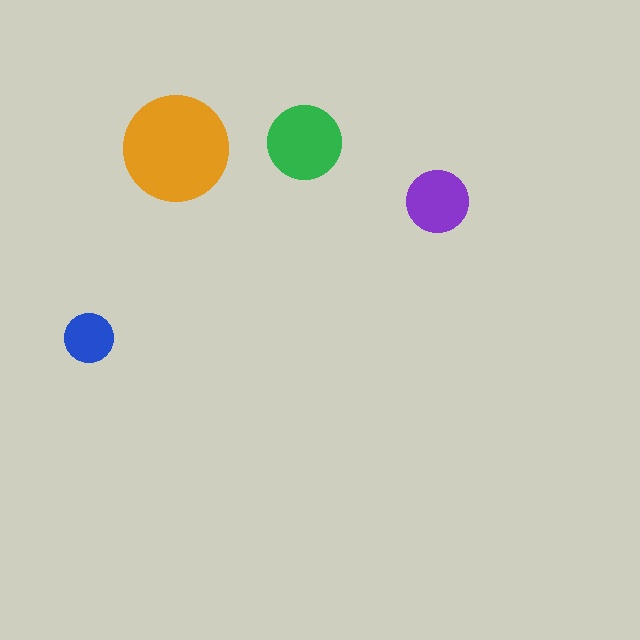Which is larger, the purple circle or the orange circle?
The orange one.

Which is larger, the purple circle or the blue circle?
The purple one.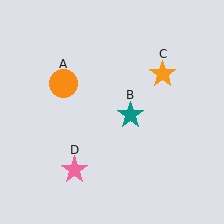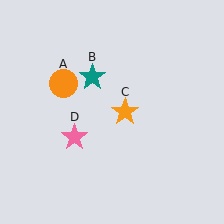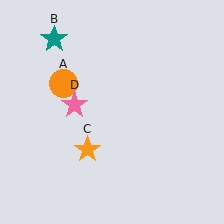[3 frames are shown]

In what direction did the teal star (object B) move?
The teal star (object B) moved up and to the left.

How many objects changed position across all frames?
3 objects changed position: teal star (object B), orange star (object C), pink star (object D).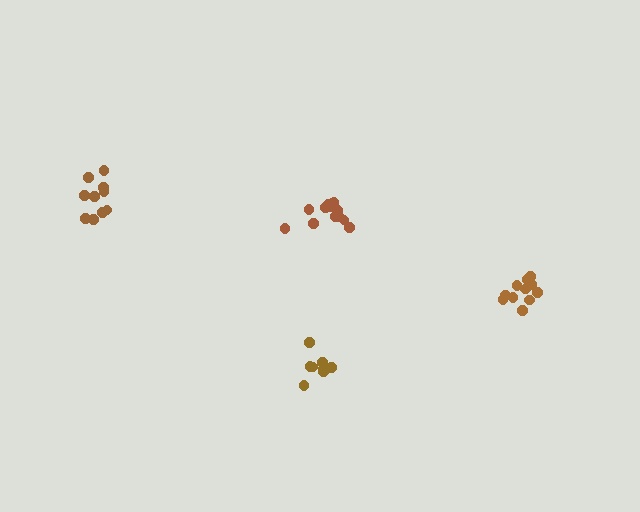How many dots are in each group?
Group 1: 13 dots, Group 2: 12 dots, Group 3: 10 dots, Group 4: 9 dots (44 total).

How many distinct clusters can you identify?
There are 4 distinct clusters.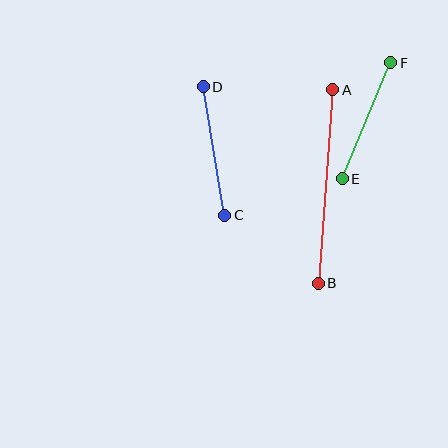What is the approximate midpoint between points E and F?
The midpoint is at approximately (366, 121) pixels.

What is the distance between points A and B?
The distance is approximately 194 pixels.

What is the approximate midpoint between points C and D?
The midpoint is at approximately (214, 151) pixels.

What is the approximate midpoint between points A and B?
The midpoint is at approximately (326, 186) pixels.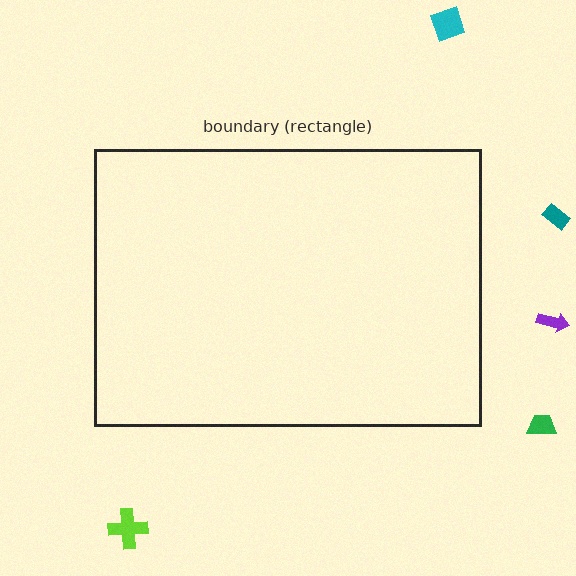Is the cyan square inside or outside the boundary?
Outside.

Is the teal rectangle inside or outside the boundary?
Outside.